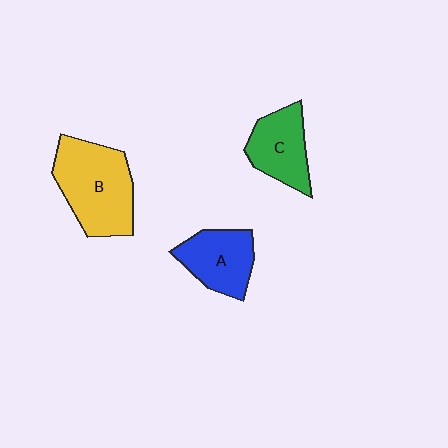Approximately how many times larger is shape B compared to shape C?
Approximately 1.6 times.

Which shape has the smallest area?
Shape C (green).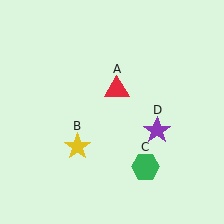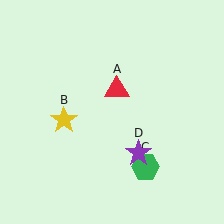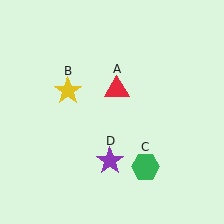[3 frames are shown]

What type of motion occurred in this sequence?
The yellow star (object B), purple star (object D) rotated clockwise around the center of the scene.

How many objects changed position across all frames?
2 objects changed position: yellow star (object B), purple star (object D).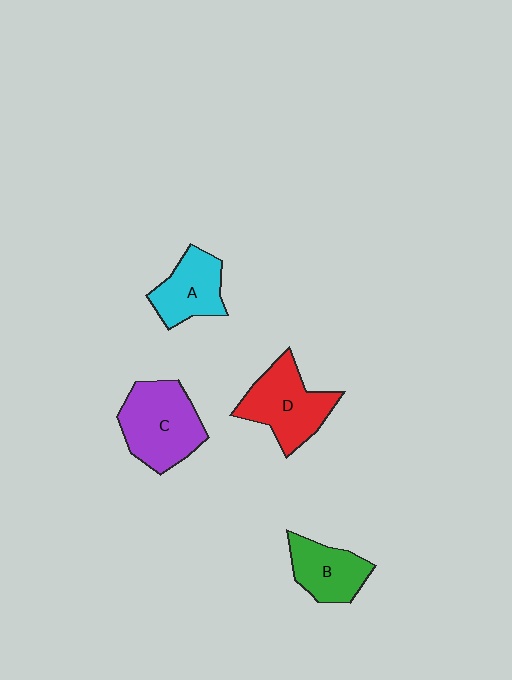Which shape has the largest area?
Shape C (purple).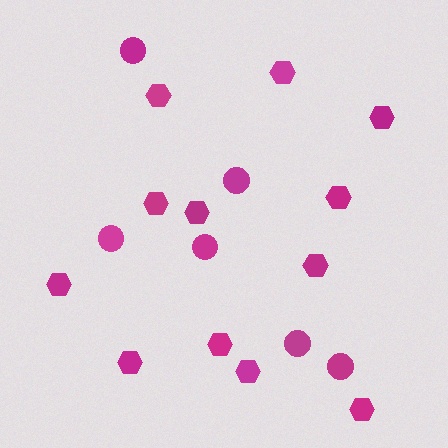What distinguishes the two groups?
There are 2 groups: one group of circles (6) and one group of hexagons (12).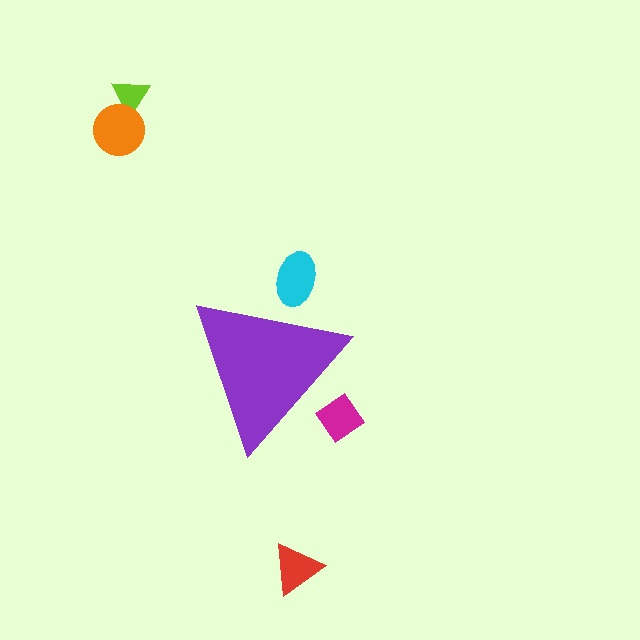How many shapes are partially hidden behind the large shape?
2 shapes are partially hidden.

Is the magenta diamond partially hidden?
Yes, the magenta diamond is partially hidden behind the purple triangle.